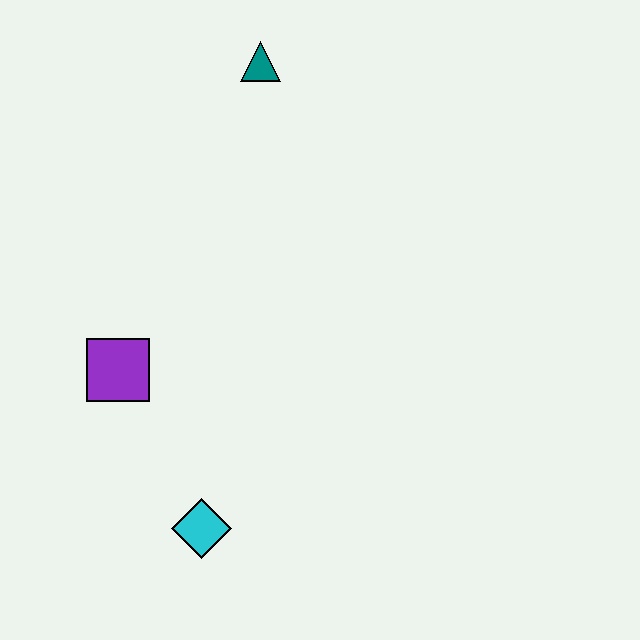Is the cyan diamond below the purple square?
Yes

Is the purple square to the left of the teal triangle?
Yes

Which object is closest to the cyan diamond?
The purple square is closest to the cyan diamond.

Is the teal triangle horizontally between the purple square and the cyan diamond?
No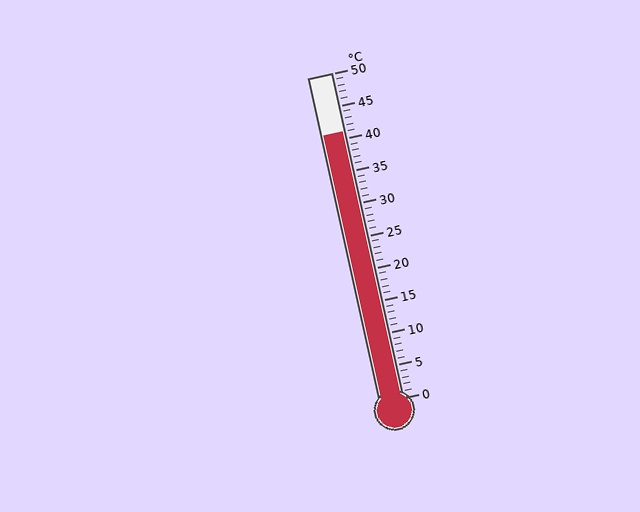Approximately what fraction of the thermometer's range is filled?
The thermometer is filled to approximately 80% of its range.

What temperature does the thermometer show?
The thermometer shows approximately 41°C.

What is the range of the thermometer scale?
The thermometer scale ranges from 0°C to 50°C.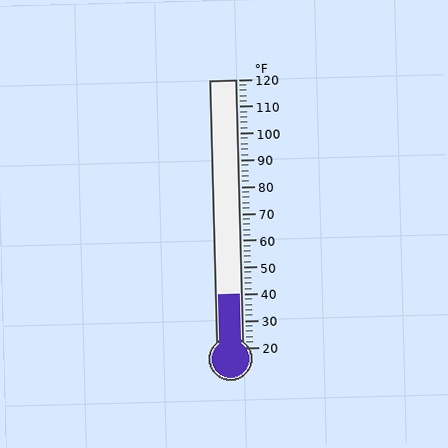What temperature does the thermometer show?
The thermometer shows approximately 40°F.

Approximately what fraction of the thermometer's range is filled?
The thermometer is filled to approximately 20% of its range.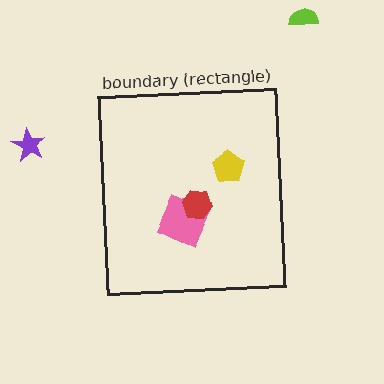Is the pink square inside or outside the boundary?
Inside.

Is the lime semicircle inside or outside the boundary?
Outside.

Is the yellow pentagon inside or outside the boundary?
Inside.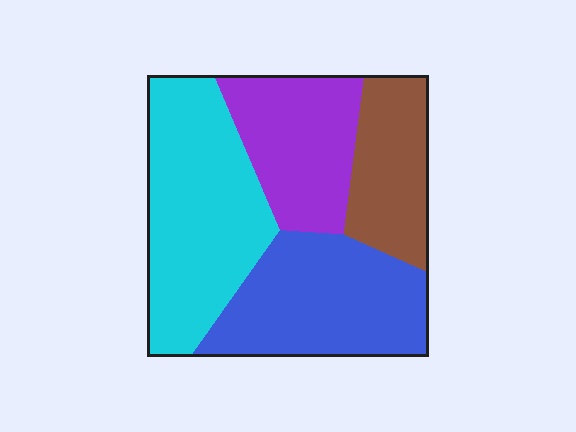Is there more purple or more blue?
Blue.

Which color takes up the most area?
Cyan, at roughly 35%.